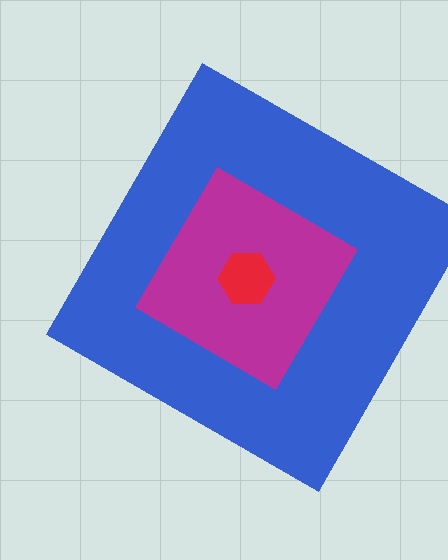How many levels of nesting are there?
3.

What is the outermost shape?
The blue square.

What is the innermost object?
The red hexagon.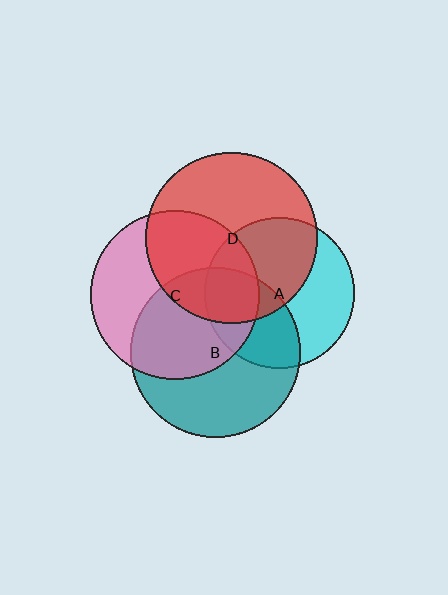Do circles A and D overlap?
Yes.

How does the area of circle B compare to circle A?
Approximately 1.3 times.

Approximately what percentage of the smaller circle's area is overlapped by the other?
Approximately 50%.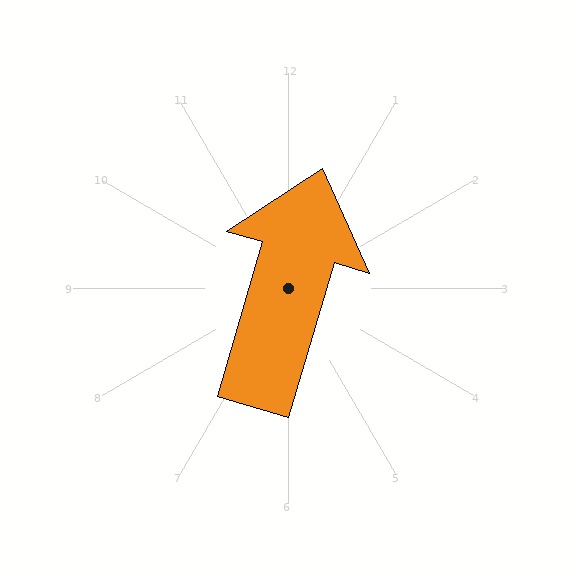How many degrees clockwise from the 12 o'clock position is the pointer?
Approximately 16 degrees.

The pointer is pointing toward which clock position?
Roughly 1 o'clock.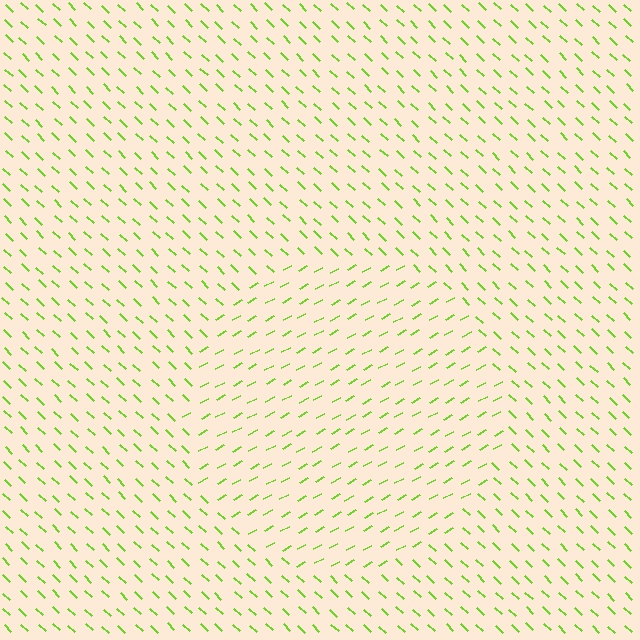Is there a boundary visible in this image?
Yes, there is a texture boundary formed by a change in line orientation.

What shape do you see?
I see a circle.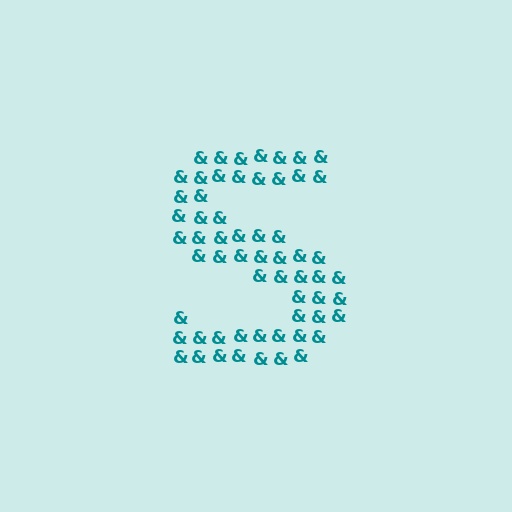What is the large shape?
The large shape is the letter S.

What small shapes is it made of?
It is made of small ampersands.